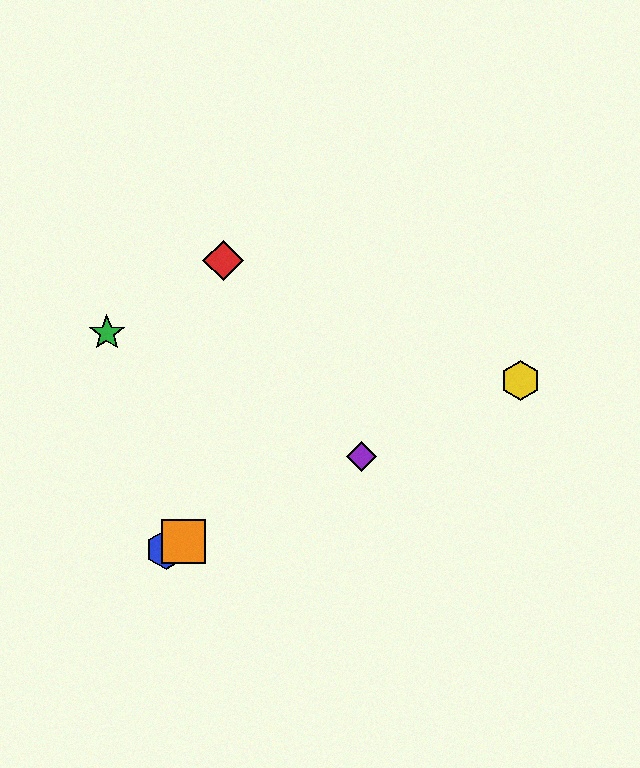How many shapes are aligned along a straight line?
4 shapes (the blue hexagon, the yellow hexagon, the purple diamond, the orange square) are aligned along a straight line.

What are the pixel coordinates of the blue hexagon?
The blue hexagon is at (166, 549).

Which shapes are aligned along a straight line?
The blue hexagon, the yellow hexagon, the purple diamond, the orange square are aligned along a straight line.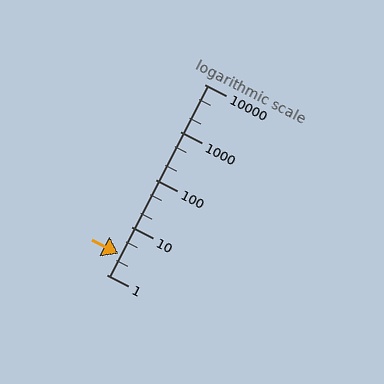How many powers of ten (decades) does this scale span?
The scale spans 4 decades, from 1 to 10000.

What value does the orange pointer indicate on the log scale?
The pointer indicates approximately 2.7.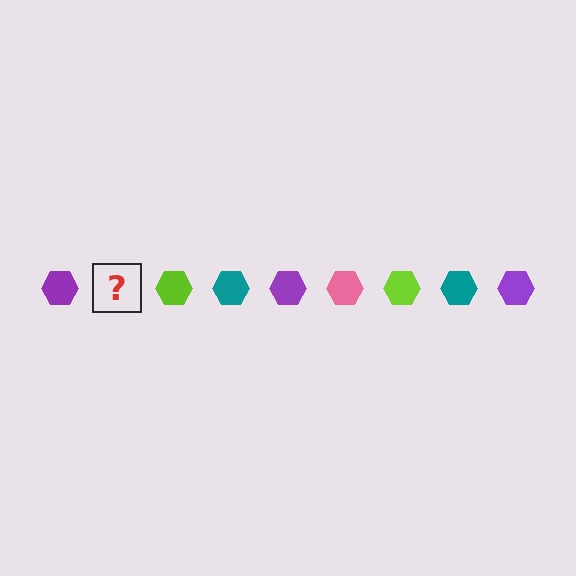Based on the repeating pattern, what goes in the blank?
The blank should be a pink hexagon.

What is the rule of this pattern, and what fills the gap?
The rule is that the pattern cycles through purple, pink, lime, teal hexagons. The gap should be filled with a pink hexagon.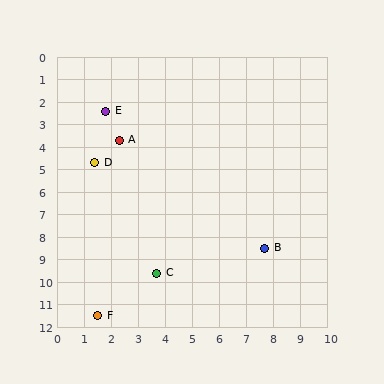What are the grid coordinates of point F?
Point F is at approximately (1.5, 11.5).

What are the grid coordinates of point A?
Point A is at approximately (2.3, 3.7).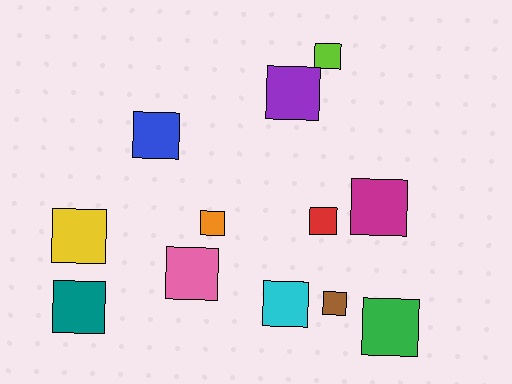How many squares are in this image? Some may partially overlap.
There are 12 squares.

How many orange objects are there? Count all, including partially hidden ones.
There is 1 orange object.